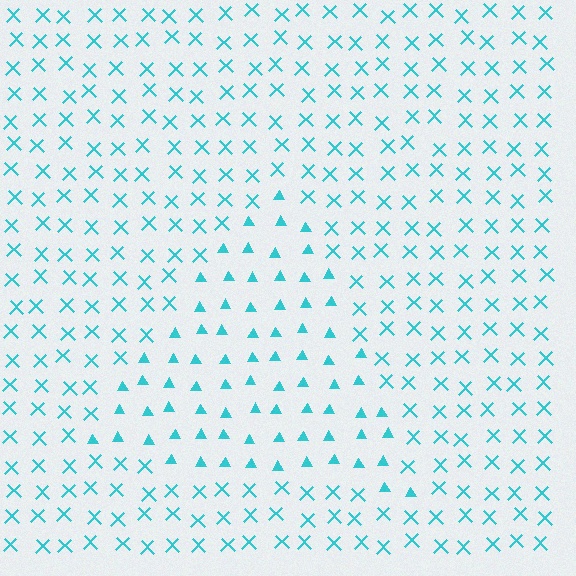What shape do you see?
I see a triangle.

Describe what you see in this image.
The image is filled with small cyan elements arranged in a uniform grid. A triangle-shaped region contains triangles, while the surrounding area contains X marks. The boundary is defined purely by the change in element shape.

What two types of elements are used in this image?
The image uses triangles inside the triangle region and X marks outside it.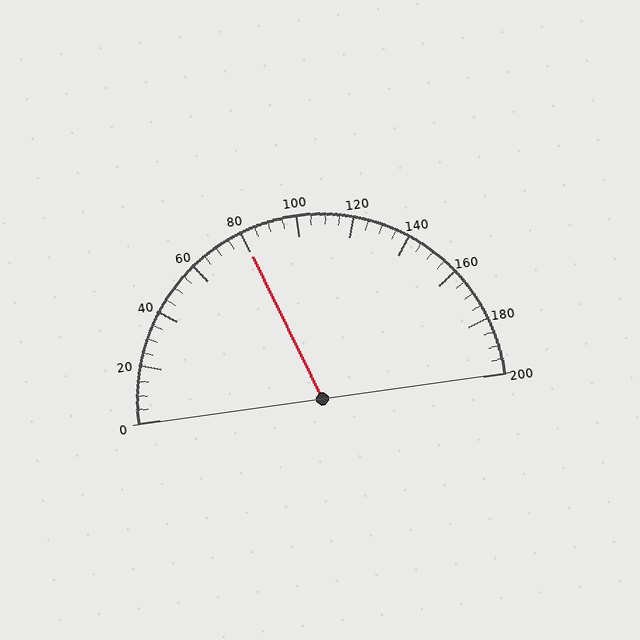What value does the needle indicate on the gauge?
The needle indicates approximately 80.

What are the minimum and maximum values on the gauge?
The gauge ranges from 0 to 200.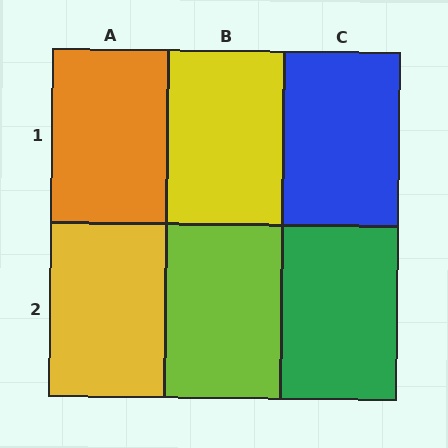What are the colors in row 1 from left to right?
Orange, yellow, blue.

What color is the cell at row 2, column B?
Lime.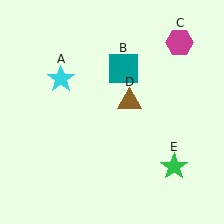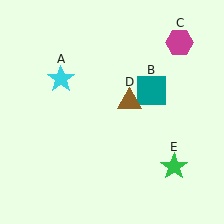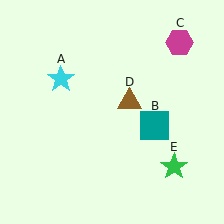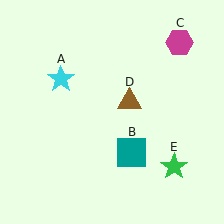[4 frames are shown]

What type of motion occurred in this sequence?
The teal square (object B) rotated clockwise around the center of the scene.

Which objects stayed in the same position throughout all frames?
Cyan star (object A) and magenta hexagon (object C) and brown triangle (object D) and green star (object E) remained stationary.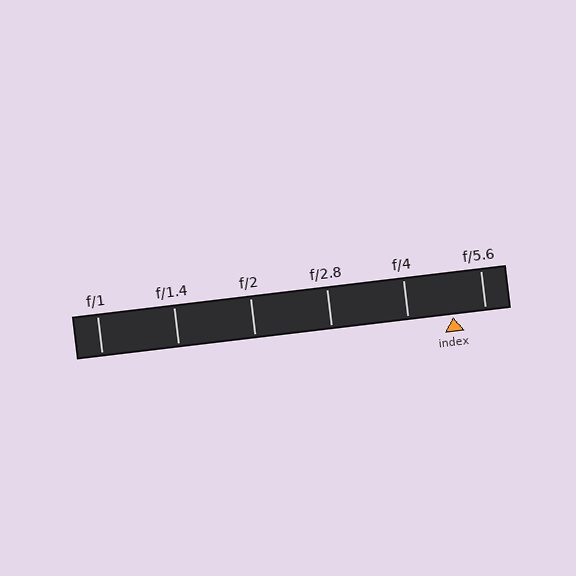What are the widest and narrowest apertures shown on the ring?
The widest aperture shown is f/1 and the narrowest is f/5.6.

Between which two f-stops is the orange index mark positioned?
The index mark is between f/4 and f/5.6.